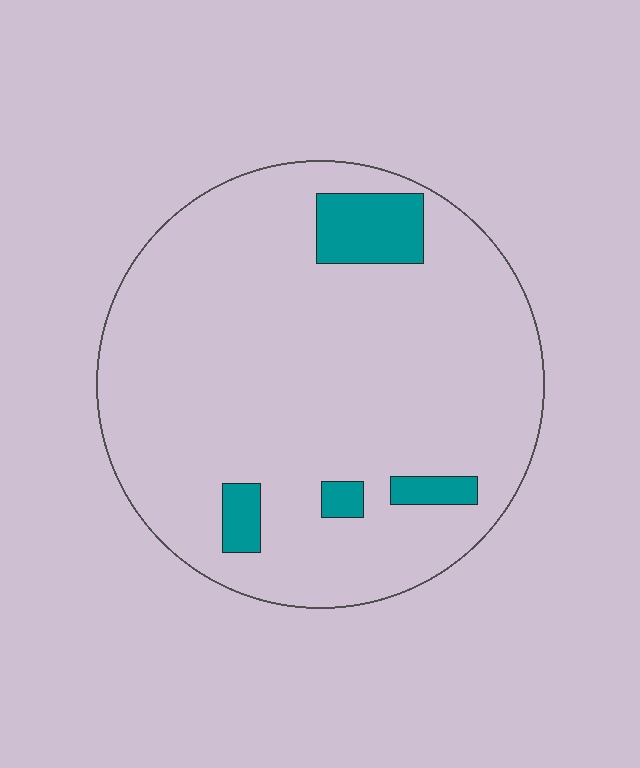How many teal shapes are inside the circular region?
4.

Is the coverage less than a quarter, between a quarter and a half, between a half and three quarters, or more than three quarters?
Less than a quarter.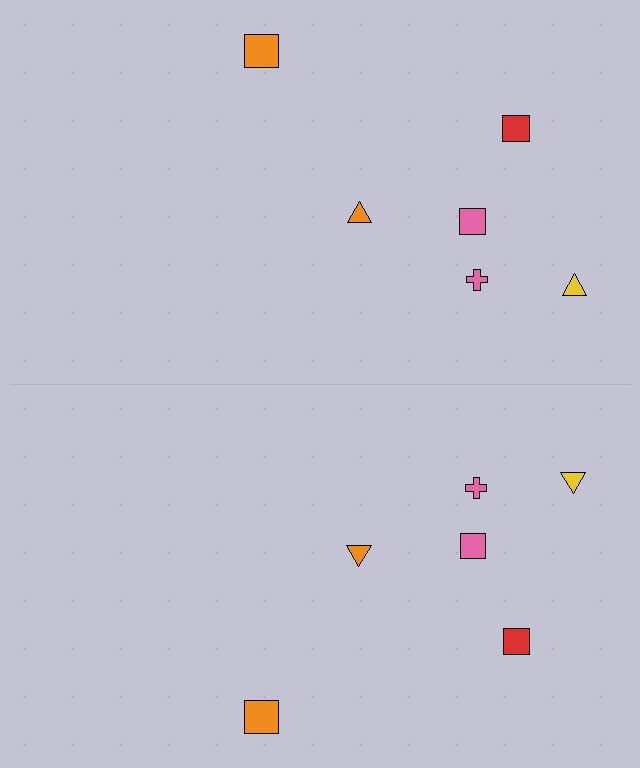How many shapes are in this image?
There are 12 shapes in this image.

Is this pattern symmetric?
Yes, this pattern has bilateral (reflection) symmetry.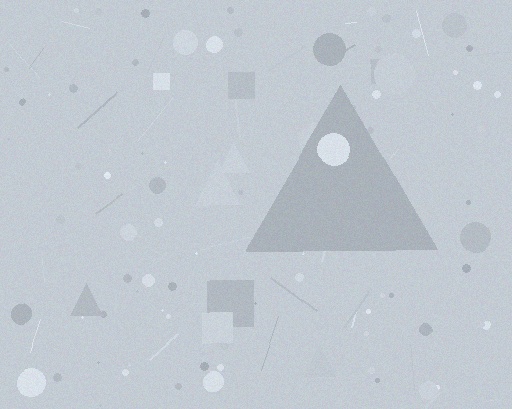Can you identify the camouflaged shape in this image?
The camouflaged shape is a triangle.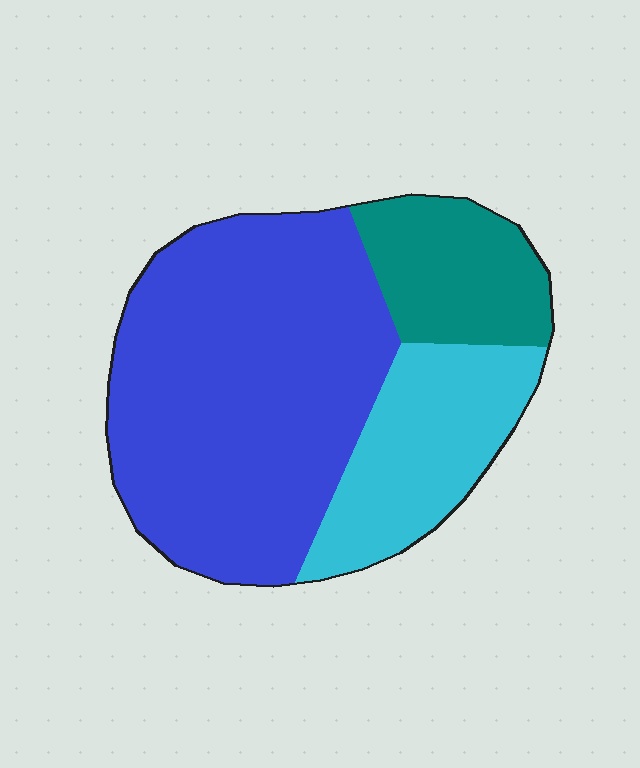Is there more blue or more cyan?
Blue.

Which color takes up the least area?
Teal, at roughly 15%.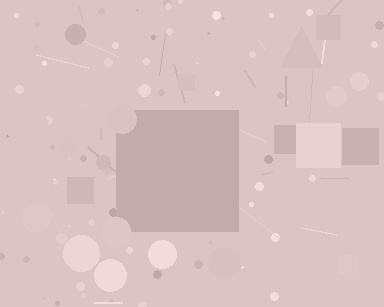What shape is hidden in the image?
A square is hidden in the image.